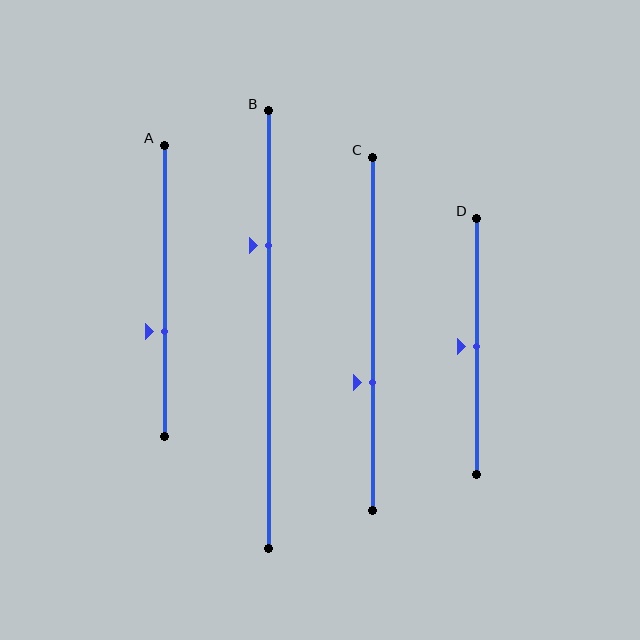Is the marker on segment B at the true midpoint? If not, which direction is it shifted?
No, the marker on segment B is shifted upward by about 19% of the segment length.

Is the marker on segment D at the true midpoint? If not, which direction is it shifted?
Yes, the marker on segment D is at the true midpoint.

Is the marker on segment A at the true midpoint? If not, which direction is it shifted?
No, the marker on segment A is shifted downward by about 14% of the segment length.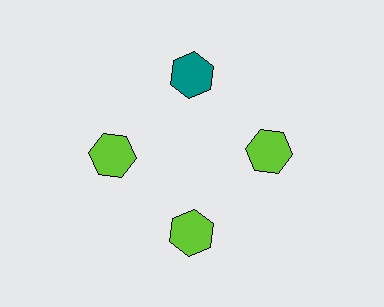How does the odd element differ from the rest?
It has a different color: teal instead of lime.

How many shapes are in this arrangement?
There are 4 shapes arranged in a ring pattern.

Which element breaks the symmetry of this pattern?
The teal hexagon at roughly the 12 o'clock position breaks the symmetry. All other shapes are lime hexagons.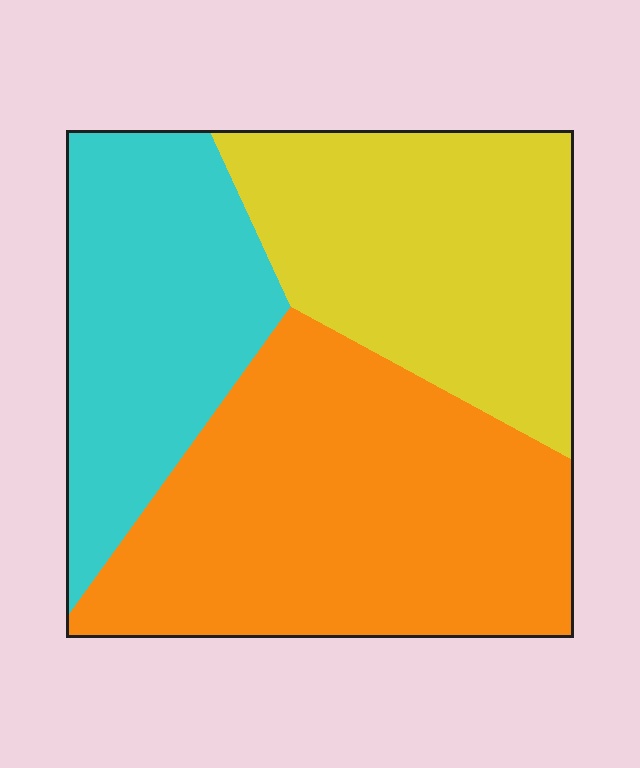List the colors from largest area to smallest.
From largest to smallest: orange, yellow, cyan.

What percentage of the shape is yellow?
Yellow covers roughly 30% of the shape.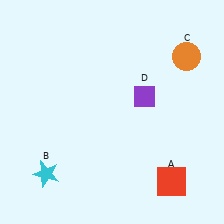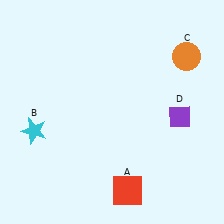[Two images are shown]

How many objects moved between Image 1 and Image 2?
3 objects moved between the two images.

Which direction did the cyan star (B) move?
The cyan star (B) moved up.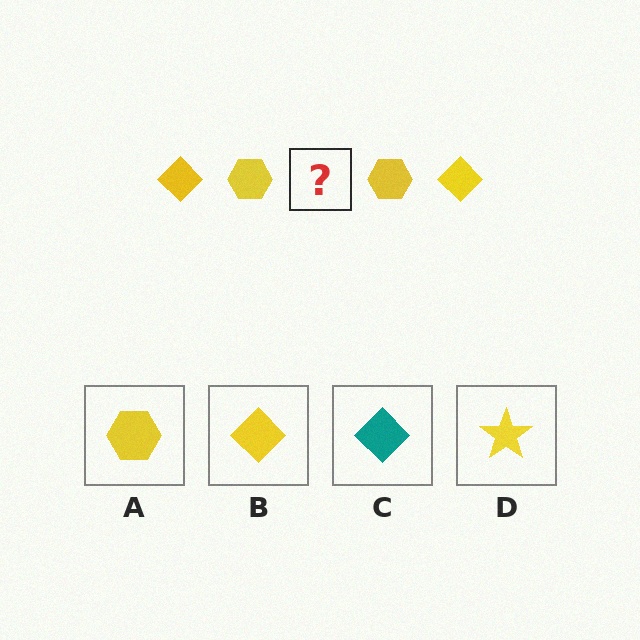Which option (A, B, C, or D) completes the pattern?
B.